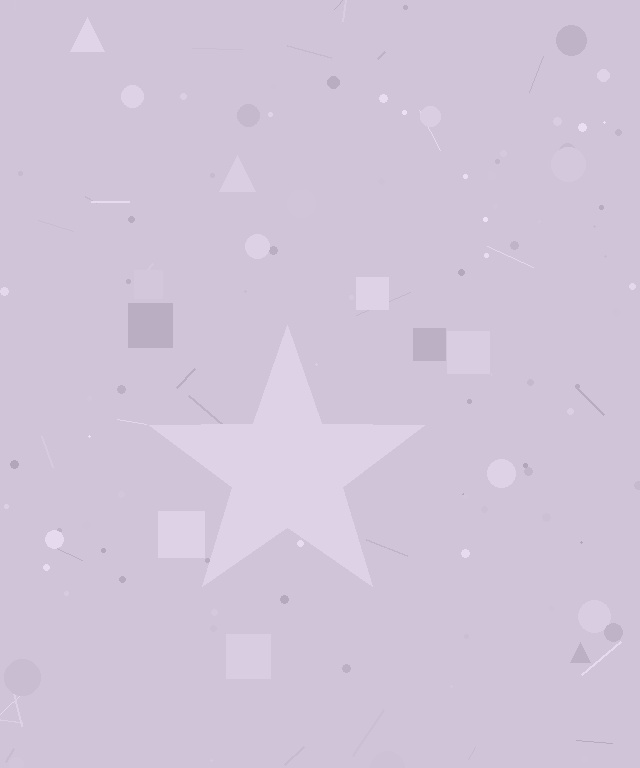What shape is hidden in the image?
A star is hidden in the image.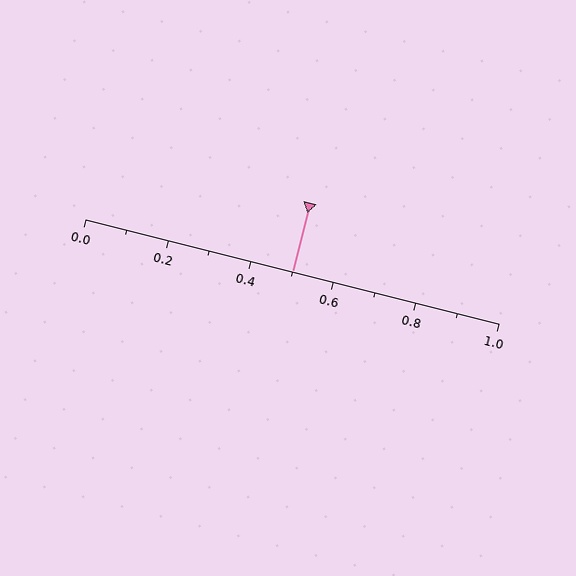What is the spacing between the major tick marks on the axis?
The major ticks are spaced 0.2 apart.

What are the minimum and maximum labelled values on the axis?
The axis runs from 0.0 to 1.0.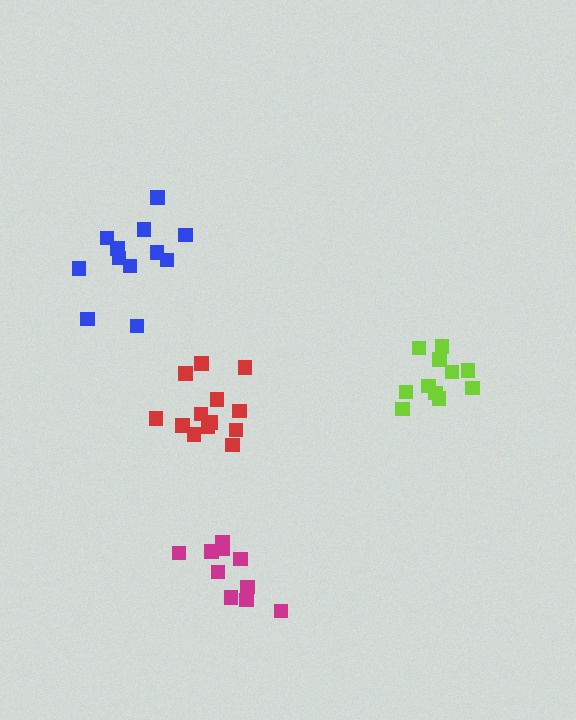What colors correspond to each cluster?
The clusters are colored: red, lime, magenta, blue.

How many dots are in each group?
Group 1: 13 dots, Group 2: 11 dots, Group 3: 10 dots, Group 4: 12 dots (46 total).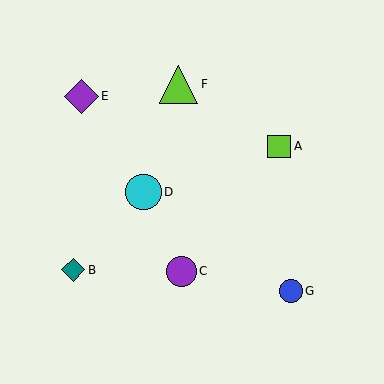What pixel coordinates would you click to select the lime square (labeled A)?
Click at (279, 146) to select the lime square A.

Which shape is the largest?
The lime triangle (labeled F) is the largest.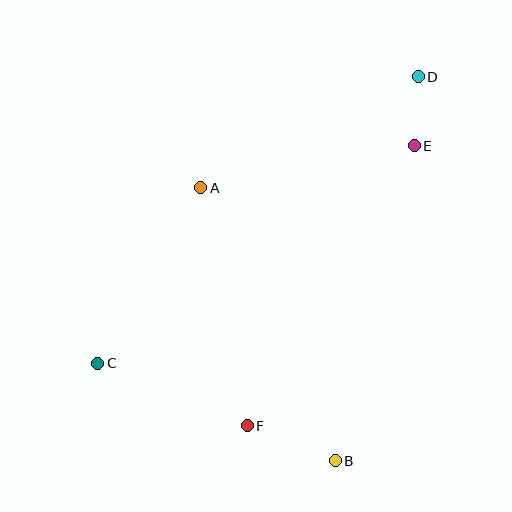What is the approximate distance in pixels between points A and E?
The distance between A and E is approximately 218 pixels.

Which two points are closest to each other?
Points D and E are closest to each other.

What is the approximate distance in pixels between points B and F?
The distance between B and F is approximately 95 pixels.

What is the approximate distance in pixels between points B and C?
The distance between B and C is approximately 257 pixels.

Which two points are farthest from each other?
Points C and D are farthest from each other.